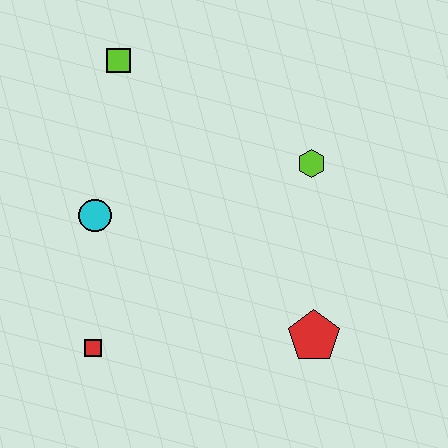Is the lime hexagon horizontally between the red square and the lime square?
No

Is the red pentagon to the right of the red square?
Yes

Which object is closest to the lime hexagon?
The red pentagon is closest to the lime hexagon.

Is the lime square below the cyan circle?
No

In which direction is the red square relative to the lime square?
The red square is below the lime square.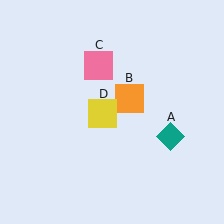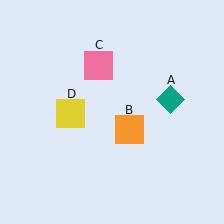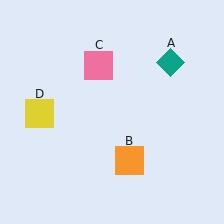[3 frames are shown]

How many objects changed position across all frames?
3 objects changed position: teal diamond (object A), orange square (object B), yellow square (object D).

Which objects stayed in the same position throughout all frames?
Pink square (object C) remained stationary.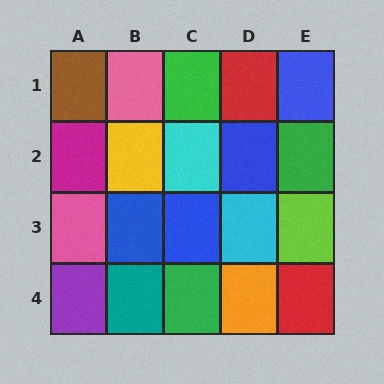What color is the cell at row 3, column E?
Lime.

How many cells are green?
3 cells are green.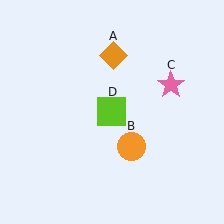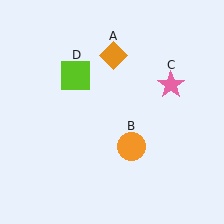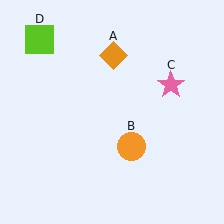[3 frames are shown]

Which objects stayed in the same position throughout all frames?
Orange diamond (object A) and orange circle (object B) and pink star (object C) remained stationary.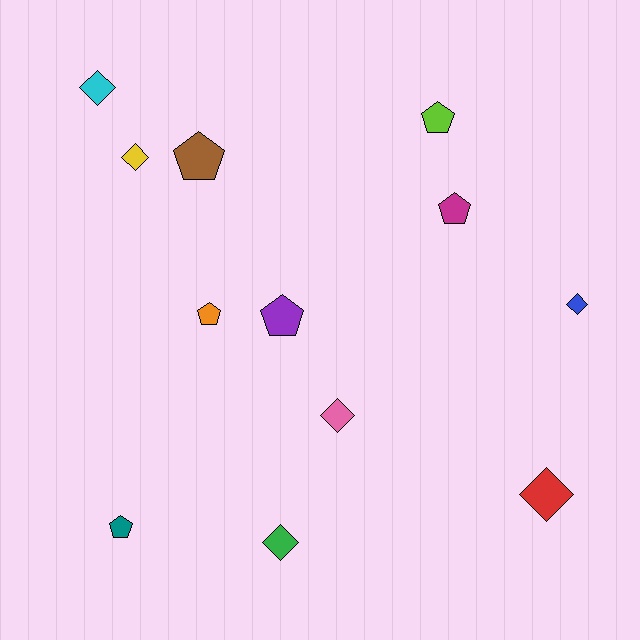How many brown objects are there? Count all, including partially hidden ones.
There is 1 brown object.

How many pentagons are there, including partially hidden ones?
There are 6 pentagons.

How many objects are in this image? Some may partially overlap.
There are 12 objects.